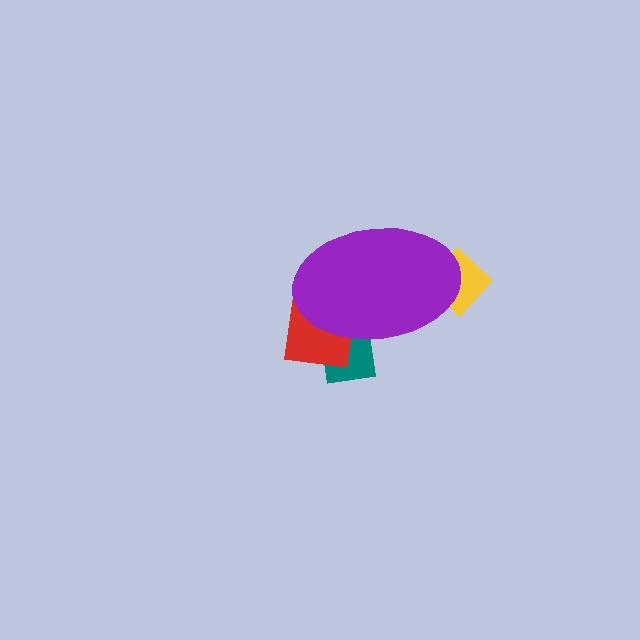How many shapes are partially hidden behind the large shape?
3 shapes are partially hidden.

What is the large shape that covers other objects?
A purple ellipse.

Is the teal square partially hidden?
Yes, the teal square is partially hidden behind the purple ellipse.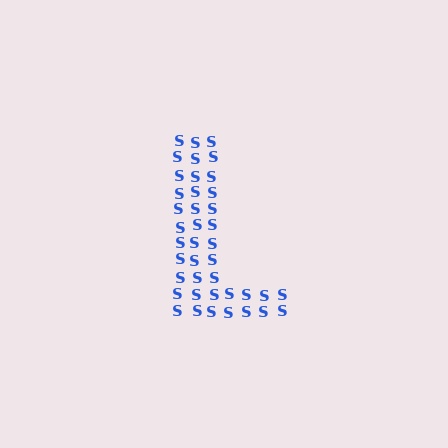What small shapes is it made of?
It is made of small letter S's.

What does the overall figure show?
The overall figure shows the letter L.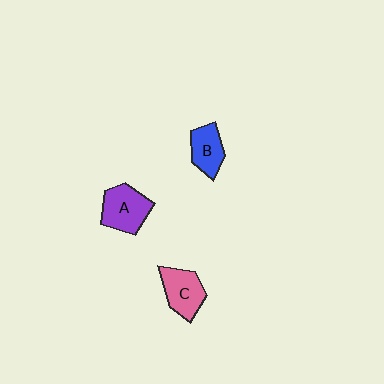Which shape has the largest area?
Shape A (purple).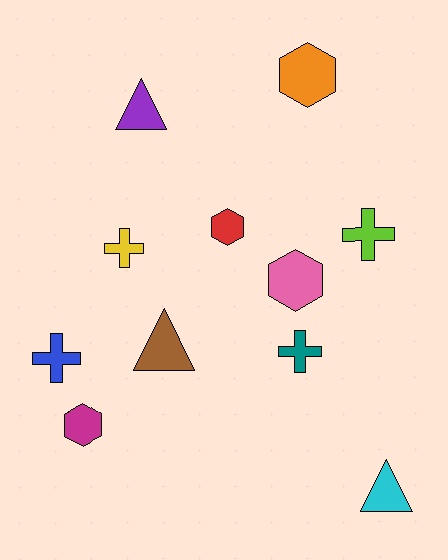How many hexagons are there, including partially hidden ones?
There are 4 hexagons.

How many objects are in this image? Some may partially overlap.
There are 11 objects.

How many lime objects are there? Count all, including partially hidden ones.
There is 1 lime object.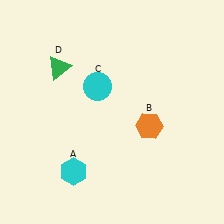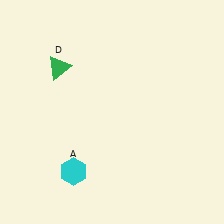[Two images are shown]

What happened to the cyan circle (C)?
The cyan circle (C) was removed in Image 2. It was in the top-left area of Image 1.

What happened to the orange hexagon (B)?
The orange hexagon (B) was removed in Image 2. It was in the bottom-right area of Image 1.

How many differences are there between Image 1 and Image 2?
There are 2 differences between the two images.